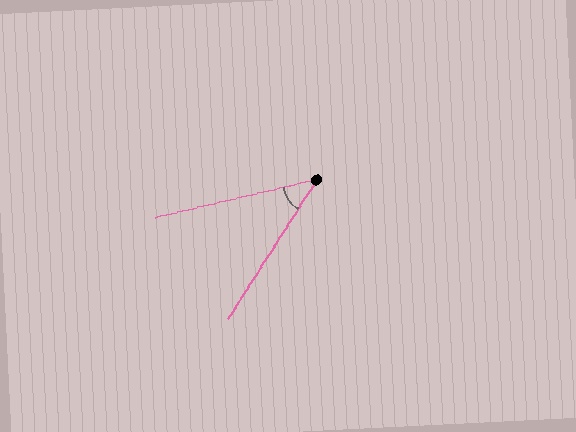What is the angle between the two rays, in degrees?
Approximately 44 degrees.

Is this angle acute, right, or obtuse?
It is acute.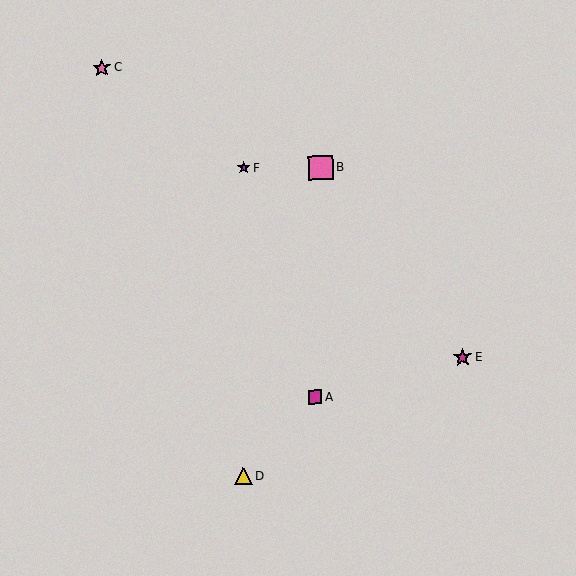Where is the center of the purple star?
The center of the purple star is at (243, 168).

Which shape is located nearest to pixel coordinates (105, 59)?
The pink star (labeled C) at (101, 68) is nearest to that location.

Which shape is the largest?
The pink square (labeled B) is the largest.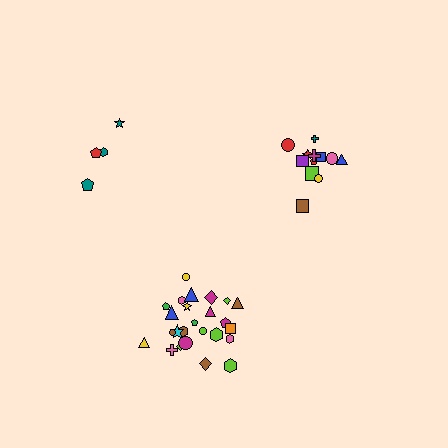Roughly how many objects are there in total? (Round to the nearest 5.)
Roughly 40 objects in total.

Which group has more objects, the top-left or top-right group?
The top-right group.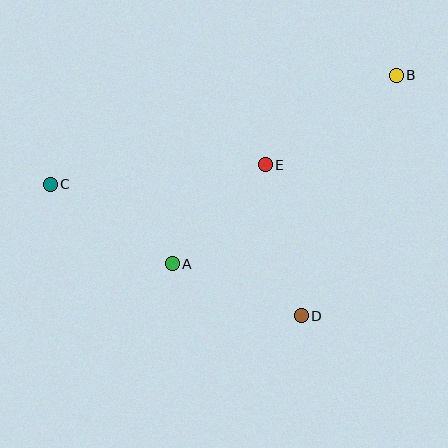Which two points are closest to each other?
Points A and E are closest to each other.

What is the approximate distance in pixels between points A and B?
The distance between A and B is approximately 293 pixels.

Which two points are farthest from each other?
Points B and C are farthest from each other.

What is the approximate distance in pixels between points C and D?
The distance between C and D is approximately 283 pixels.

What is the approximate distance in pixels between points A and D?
The distance between A and D is approximately 139 pixels.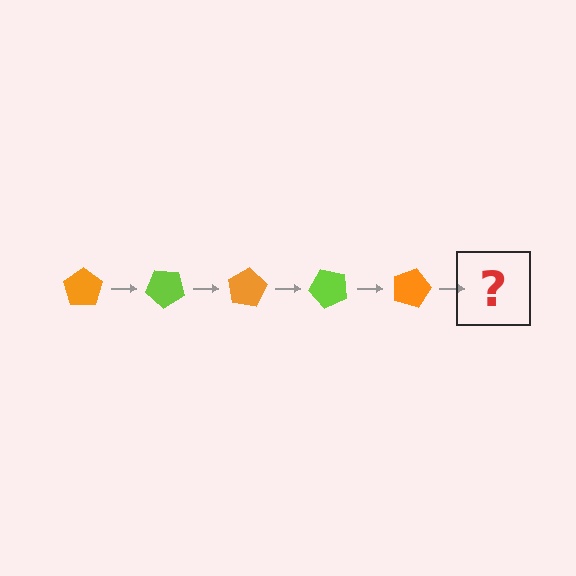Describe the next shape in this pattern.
It should be a lime pentagon, rotated 200 degrees from the start.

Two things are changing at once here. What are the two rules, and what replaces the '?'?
The two rules are that it rotates 40 degrees each step and the color cycles through orange and lime. The '?' should be a lime pentagon, rotated 200 degrees from the start.